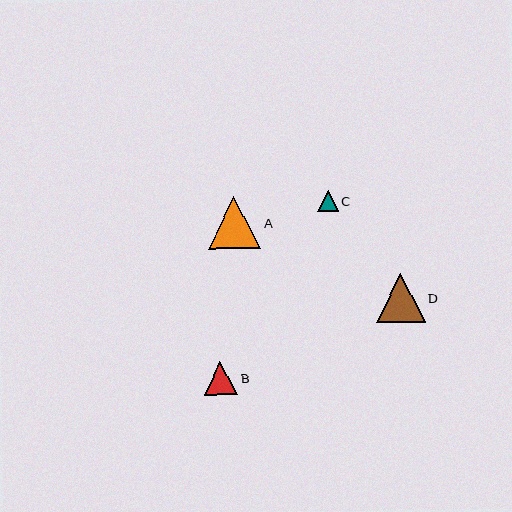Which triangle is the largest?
Triangle A is the largest with a size of approximately 52 pixels.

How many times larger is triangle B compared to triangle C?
Triangle B is approximately 1.6 times the size of triangle C.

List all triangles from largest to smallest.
From largest to smallest: A, D, B, C.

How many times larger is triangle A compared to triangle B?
Triangle A is approximately 1.6 times the size of triangle B.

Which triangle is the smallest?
Triangle C is the smallest with a size of approximately 20 pixels.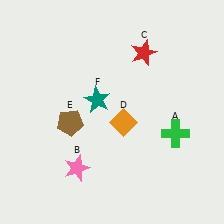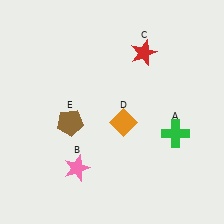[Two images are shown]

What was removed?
The teal star (F) was removed in Image 2.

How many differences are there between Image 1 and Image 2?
There is 1 difference between the two images.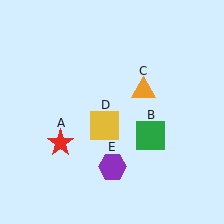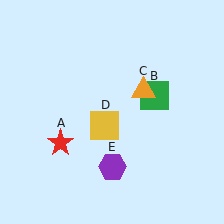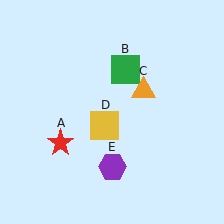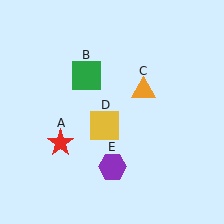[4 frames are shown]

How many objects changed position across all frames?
1 object changed position: green square (object B).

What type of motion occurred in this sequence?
The green square (object B) rotated counterclockwise around the center of the scene.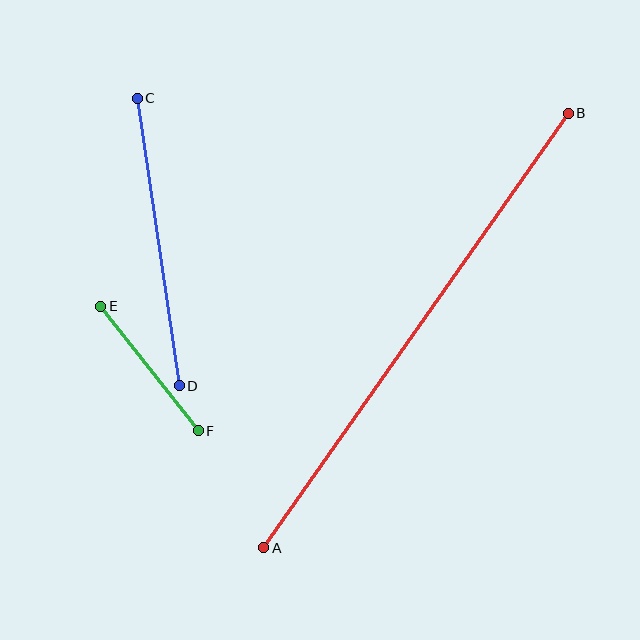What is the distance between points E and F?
The distance is approximately 158 pixels.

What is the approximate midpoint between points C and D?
The midpoint is at approximately (158, 242) pixels.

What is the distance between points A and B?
The distance is approximately 531 pixels.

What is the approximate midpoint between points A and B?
The midpoint is at approximately (416, 330) pixels.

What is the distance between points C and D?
The distance is approximately 290 pixels.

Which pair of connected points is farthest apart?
Points A and B are farthest apart.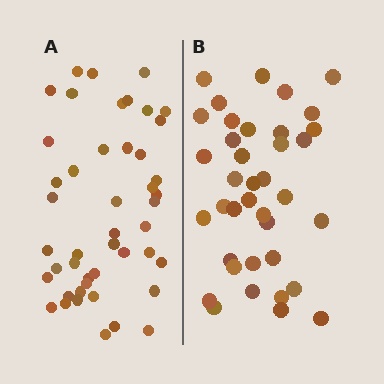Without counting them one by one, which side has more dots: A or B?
Region A (the left region) has more dots.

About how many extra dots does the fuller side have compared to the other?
Region A has roughly 8 or so more dots than region B.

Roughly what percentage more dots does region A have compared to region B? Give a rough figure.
About 20% more.